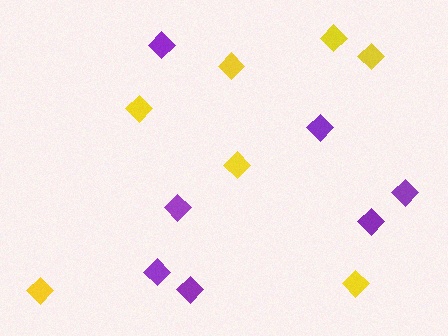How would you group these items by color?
There are 2 groups: one group of yellow diamonds (7) and one group of purple diamonds (7).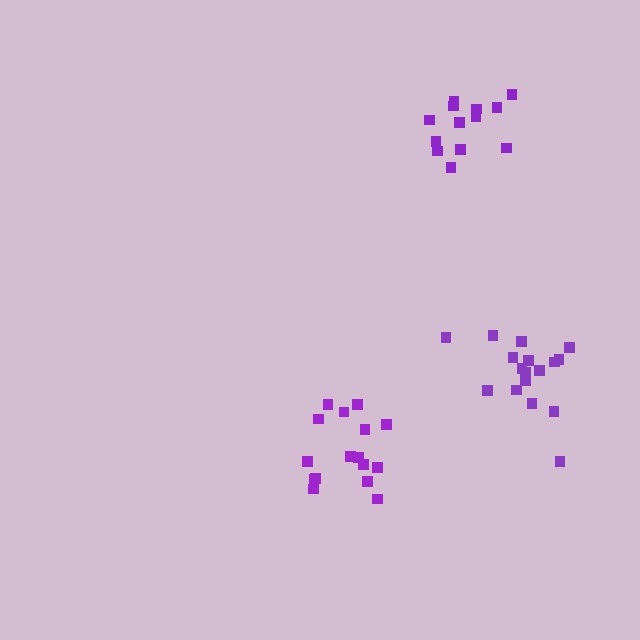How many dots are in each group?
Group 1: 13 dots, Group 2: 16 dots, Group 3: 17 dots (46 total).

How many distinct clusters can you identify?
There are 3 distinct clusters.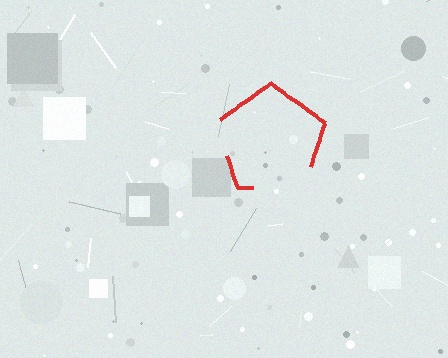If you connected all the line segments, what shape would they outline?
They would outline a pentagon.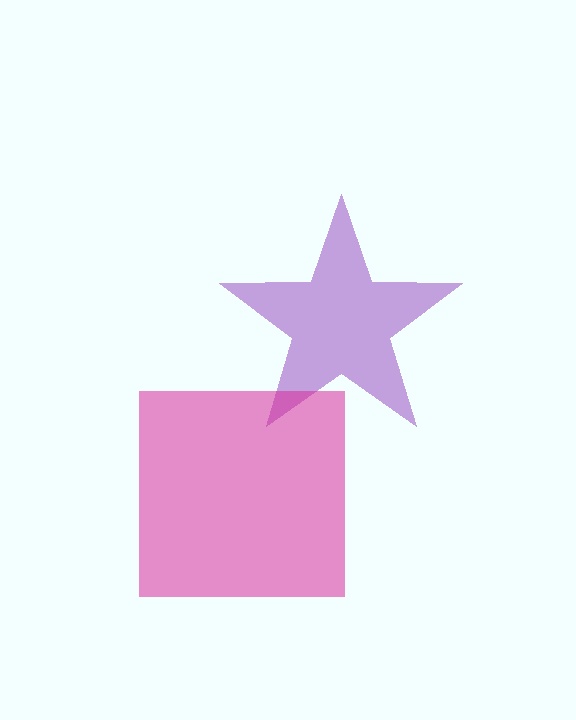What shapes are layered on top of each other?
The layered shapes are: a purple star, a magenta square.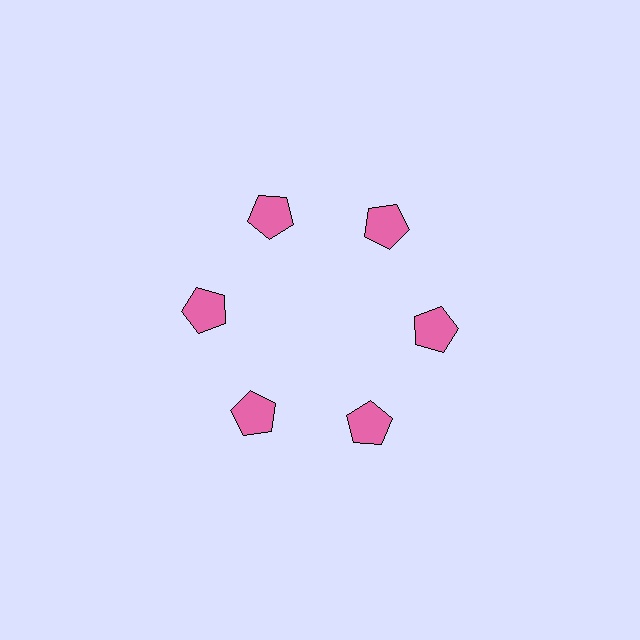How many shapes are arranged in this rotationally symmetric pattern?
There are 6 shapes, arranged in 6 groups of 1.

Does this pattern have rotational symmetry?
Yes, this pattern has 6-fold rotational symmetry. It looks the same after rotating 60 degrees around the center.